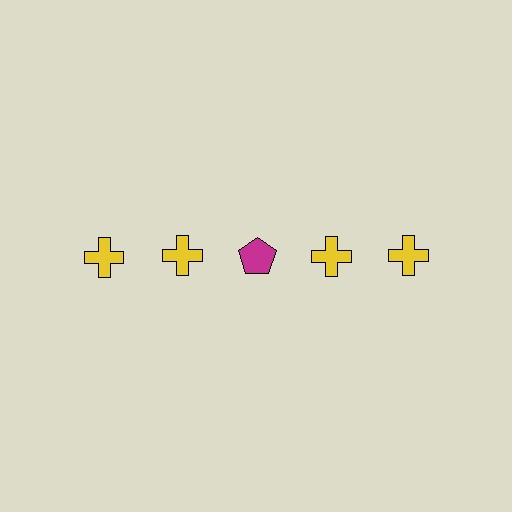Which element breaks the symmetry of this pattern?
The magenta pentagon in the top row, center column breaks the symmetry. All other shapes are yellow crosses.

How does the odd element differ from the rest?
It differs in both color (magenta instead of yellow) and shape (pentagon instead of cross).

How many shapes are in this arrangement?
There are 5 shapes arranged in a grid pattern.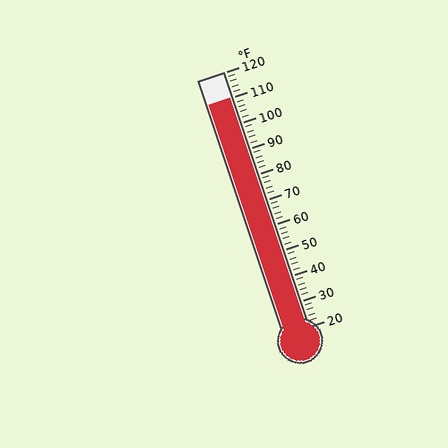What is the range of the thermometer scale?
The thermometer scale ranges from 20°F to 120°F.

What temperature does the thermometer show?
The thermometer shows approximately 110°F.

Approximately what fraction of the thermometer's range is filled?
The thermometer is filled to approximately 90% of its range.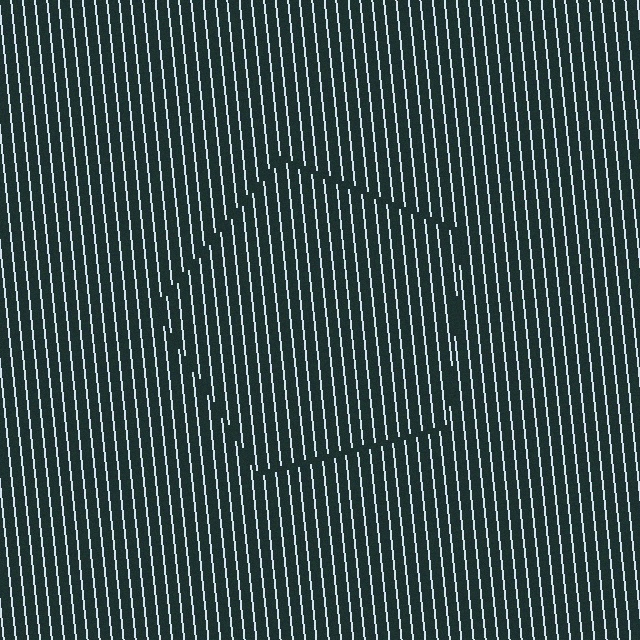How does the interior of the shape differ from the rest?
The interior of the shape contains the same grating, shifted by half a period — the contour is defined by the phase discontinuity where line-ends from the inner and outer gratings abut.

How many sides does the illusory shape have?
5 sides — the line-ends trace a pentagon.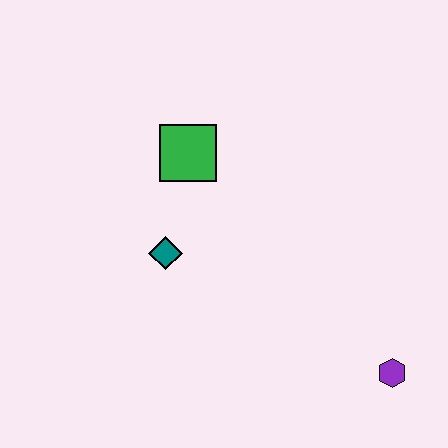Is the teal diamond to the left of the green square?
Yes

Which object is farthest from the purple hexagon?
The green square is farthest from the purple hexagon.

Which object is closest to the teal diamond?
The green square is closest to the teal diamond.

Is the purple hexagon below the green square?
Yes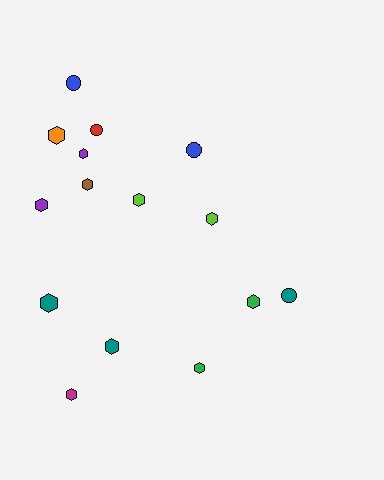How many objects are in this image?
There are 15 objects.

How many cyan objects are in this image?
There are no cyan objects.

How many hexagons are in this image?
There are 11 hexagons.